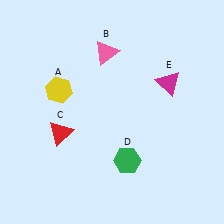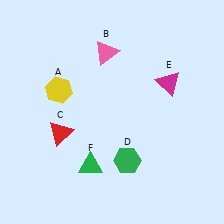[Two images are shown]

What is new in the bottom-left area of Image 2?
A green triangle (F) was added in the bottom-left area of Image 2.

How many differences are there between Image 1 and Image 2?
There is 1 difference between the two images.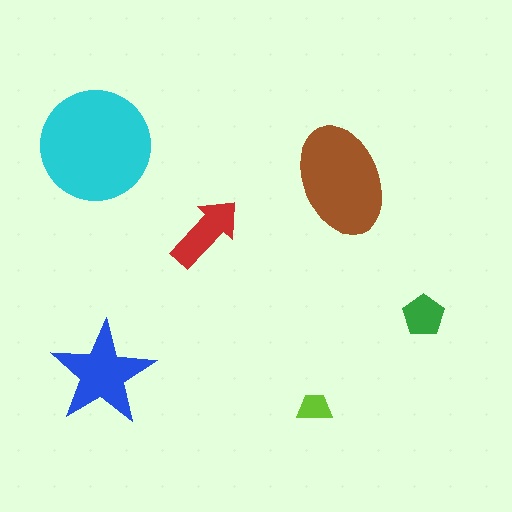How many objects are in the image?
There are 6 objects in the image.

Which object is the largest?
The cyan circle.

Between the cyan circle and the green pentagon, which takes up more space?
The cyan circle.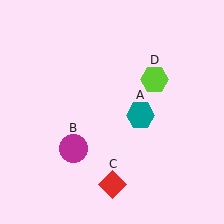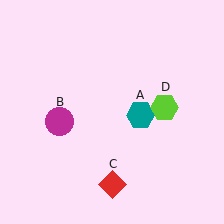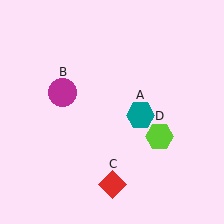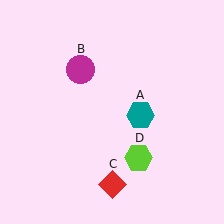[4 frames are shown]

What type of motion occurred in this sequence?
The magenta circle (object B), lime hexagon (object D) rotated clockwise around the center of the scene.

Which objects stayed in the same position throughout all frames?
Teal hexagon (object A) and red diamond (object C) remained stationary.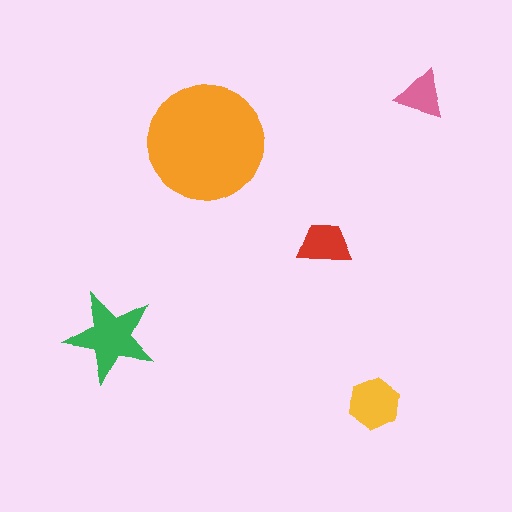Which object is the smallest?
The pink triangle.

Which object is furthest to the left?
The green star is leftmost.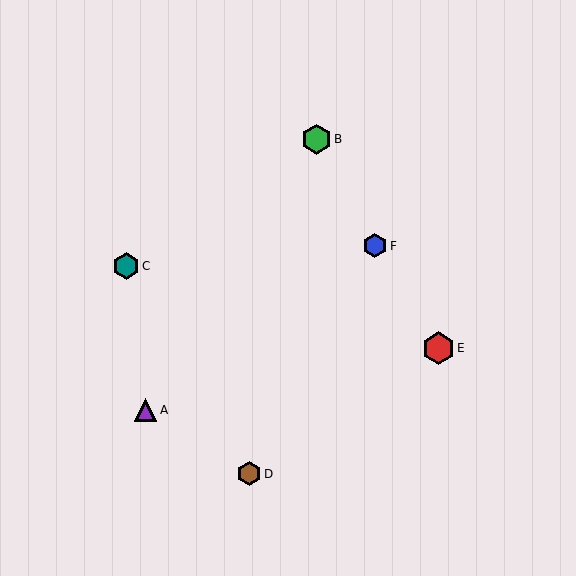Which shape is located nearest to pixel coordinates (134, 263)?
The teal hexagon (labeled C) at (126, 266) is nearest to that location.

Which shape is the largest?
The red hexagon (labeled E) is the largest.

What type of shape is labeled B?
Shape B is a green hexagon.